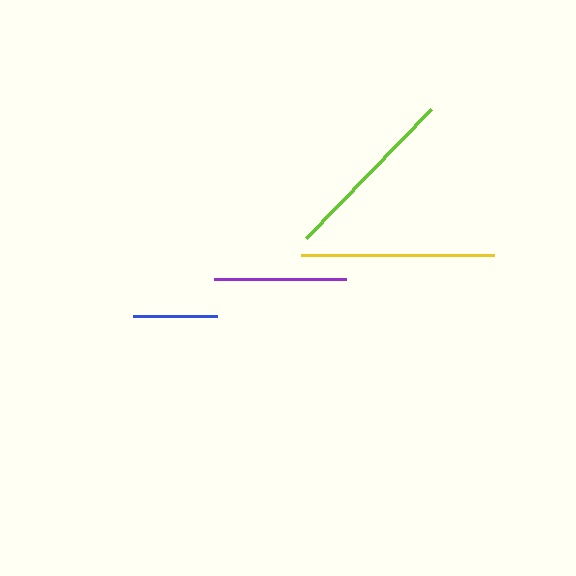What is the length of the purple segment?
The purple segment is approximately 132 pixels long.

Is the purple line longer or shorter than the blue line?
The purple line is longer than the blue line.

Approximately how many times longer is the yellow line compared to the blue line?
The yellow line is approximately 2.3 times the length of the blue line.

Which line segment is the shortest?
The blue line is the shortest at approximately 85 pixels.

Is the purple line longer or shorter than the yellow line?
The yellow line is longer than the purple line.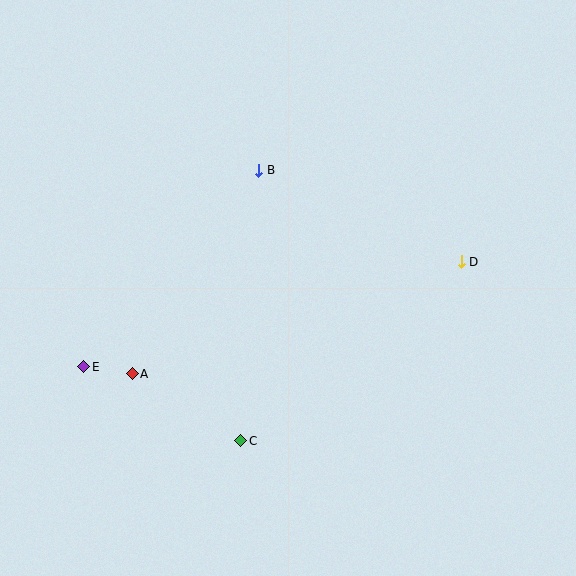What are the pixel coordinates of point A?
Point A is at (132, 374).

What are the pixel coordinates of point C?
Point C is at (241, 441).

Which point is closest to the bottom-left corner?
Point E is closest to the bottom-left corner.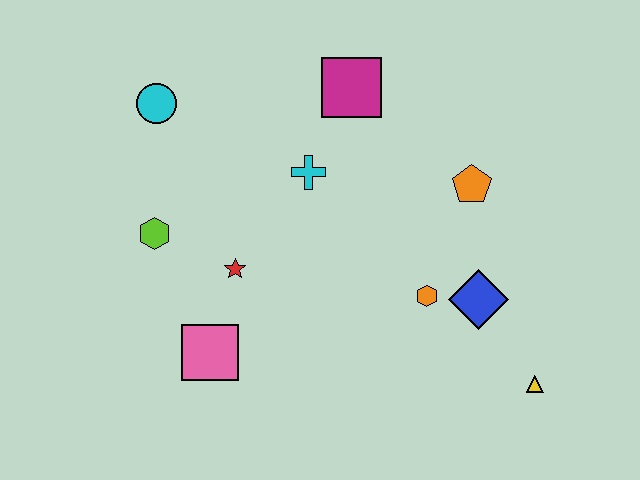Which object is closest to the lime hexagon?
The red star is closest to the lime hexagon.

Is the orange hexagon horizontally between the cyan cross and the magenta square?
No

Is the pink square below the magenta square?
Yes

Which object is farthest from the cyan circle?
The yellow triangle is farthest from the cyan circle.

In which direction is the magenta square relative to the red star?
The magenta square is above the red star.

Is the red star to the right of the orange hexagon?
No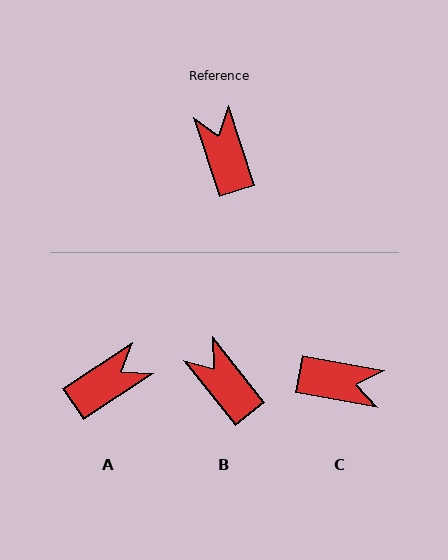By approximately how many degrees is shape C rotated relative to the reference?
Approximately 118 degrees clockwise.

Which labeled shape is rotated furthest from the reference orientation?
C, about 118 degrees away.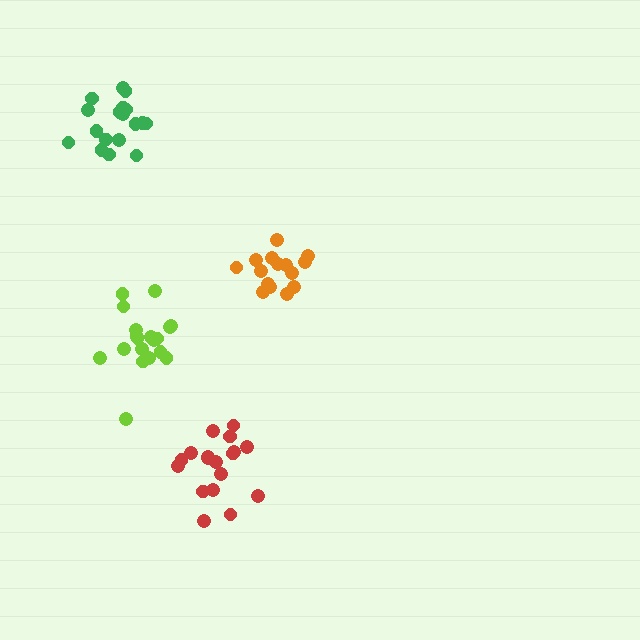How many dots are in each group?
Group 1: 19 dots, Group 2: 18 dots, Group 3: 15 dots, Group 4: 19 dots (71 total).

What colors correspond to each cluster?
The clusters are colored: red, green, orange, lime.